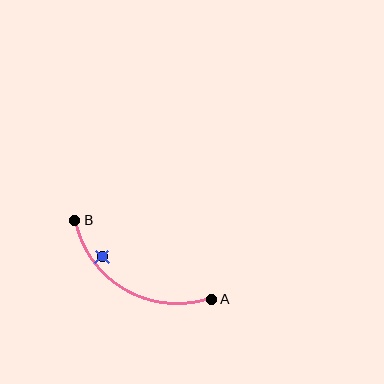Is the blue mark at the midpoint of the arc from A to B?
No — the blue mark does not lie on the arc at all. It sits slightly inside the curve.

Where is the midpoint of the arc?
The arc midpoint is the point on the curve farthest from the straight line joining A and B. It sits below that line.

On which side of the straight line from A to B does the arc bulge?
The arc bulges below the straight line connecting A and B.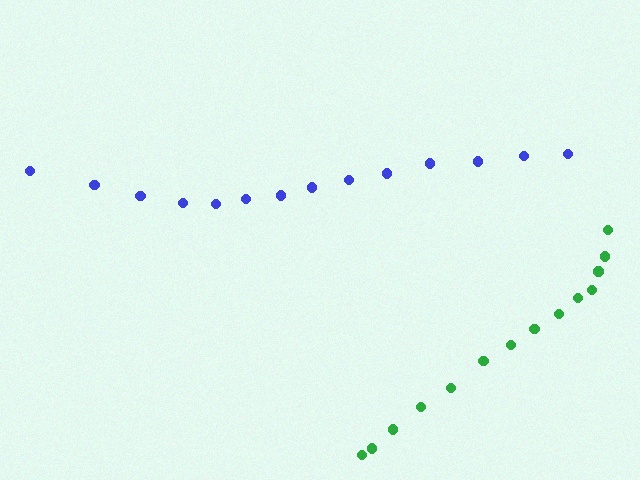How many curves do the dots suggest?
There are 2 distinct paths.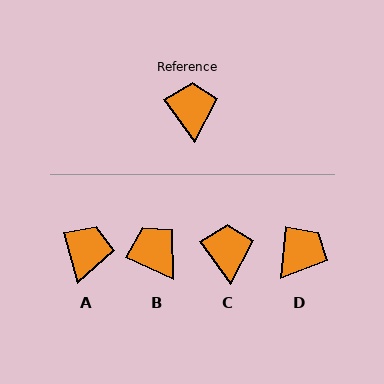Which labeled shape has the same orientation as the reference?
C.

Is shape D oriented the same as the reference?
No, it is off by about 42 degrees.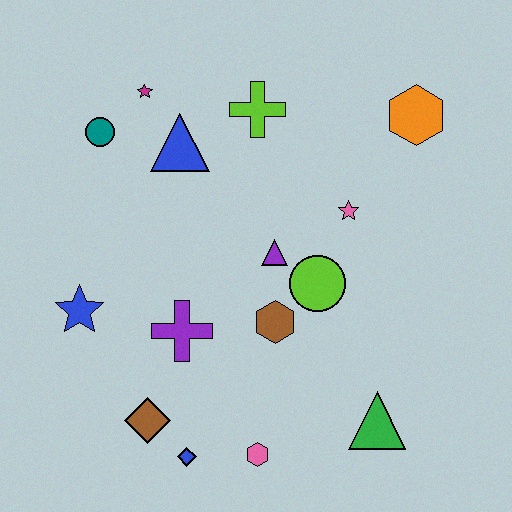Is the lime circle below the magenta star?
Yes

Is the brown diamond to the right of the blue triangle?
No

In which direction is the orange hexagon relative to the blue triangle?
The orange hexagon is to the right of the blue triangle.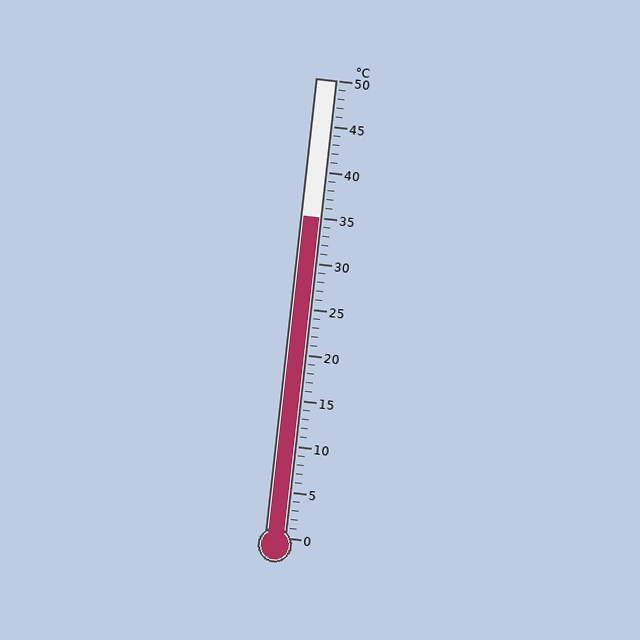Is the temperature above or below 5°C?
The temperature is above 5°C.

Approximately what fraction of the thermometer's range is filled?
The thermometer is filled to approximately 70% of its range.